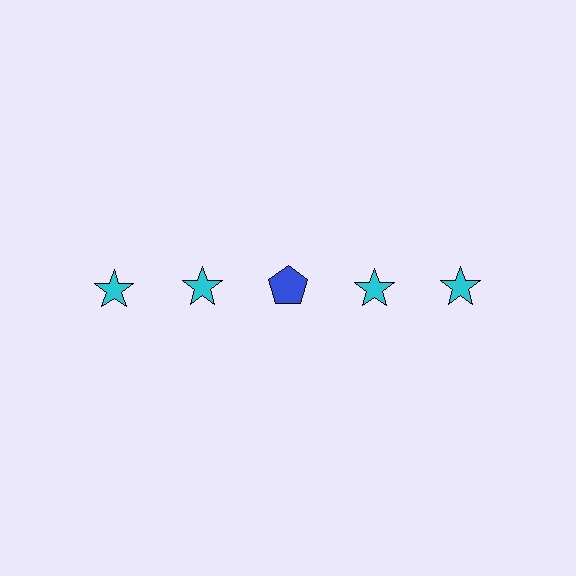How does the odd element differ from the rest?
It differs in both color (blue instead of cyan) and shape (pentagon instead of star).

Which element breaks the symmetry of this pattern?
The blue pentagon in the top row, center column breaks the symmetry. All other shapes are cyan stars.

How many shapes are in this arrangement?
There are 5 shapes arranged in a grid pattern.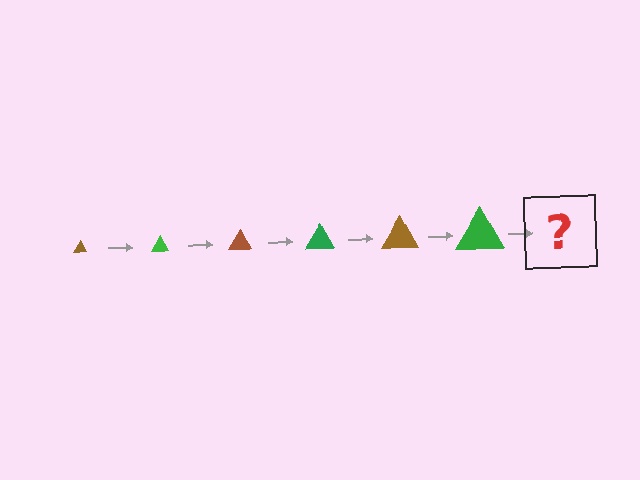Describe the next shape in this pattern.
It should be a brown triangle, larger than the previous one.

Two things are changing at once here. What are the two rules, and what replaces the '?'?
The two rules are that the triangle grows larger each step and the color cycles through brown and green. The '?' should be a brown triangle, larger than the previous one.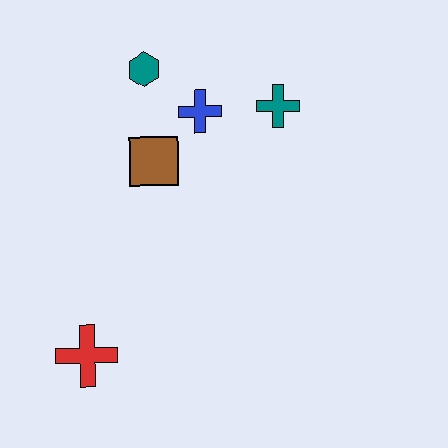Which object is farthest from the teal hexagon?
The red cross is farthest from the teal hexagon.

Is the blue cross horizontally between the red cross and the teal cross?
Yes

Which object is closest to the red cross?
The brown square is closest to the red cross.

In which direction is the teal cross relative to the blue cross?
The teal cross is to the right of the blue cross.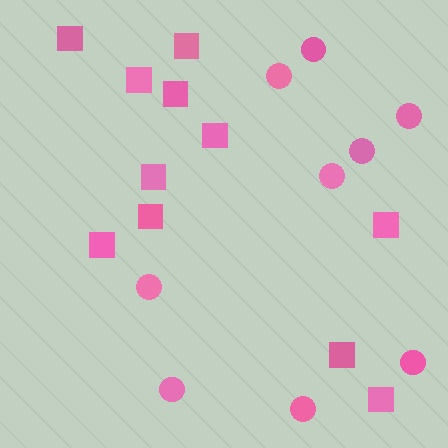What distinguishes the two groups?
There are 2 groups: one group of squares (11) and one group of circles (9).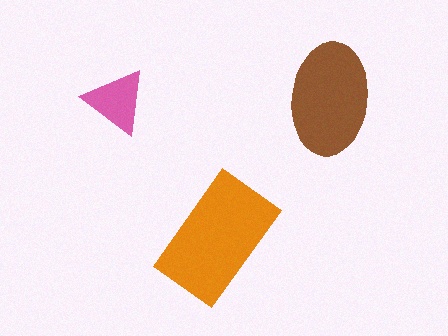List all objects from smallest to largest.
The pink triangle, the brown ellipse, the orange rectangle.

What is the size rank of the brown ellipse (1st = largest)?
2nd.